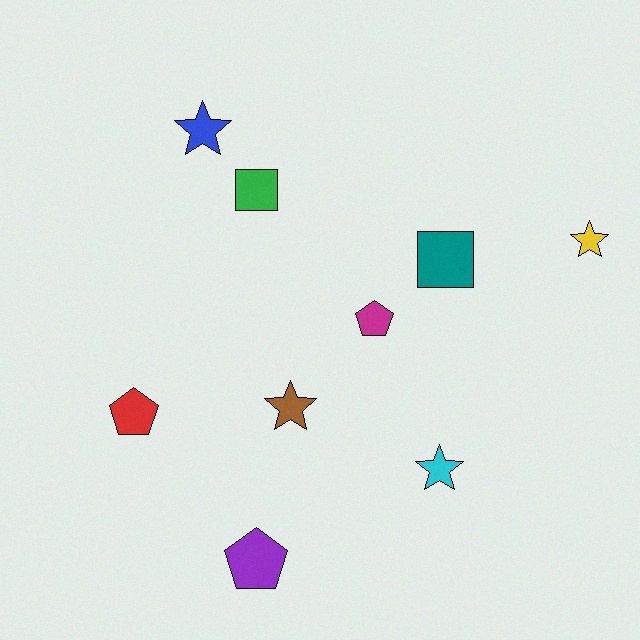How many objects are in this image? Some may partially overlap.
There are 9 objects.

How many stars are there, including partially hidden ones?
There are 4 stars.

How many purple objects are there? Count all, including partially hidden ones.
There is 1 purple object.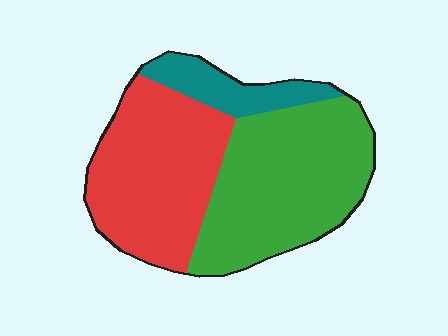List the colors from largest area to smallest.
From largest to smallest: green, red, teal.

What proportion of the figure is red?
Red takes up about two fifths (2/5) of the figure.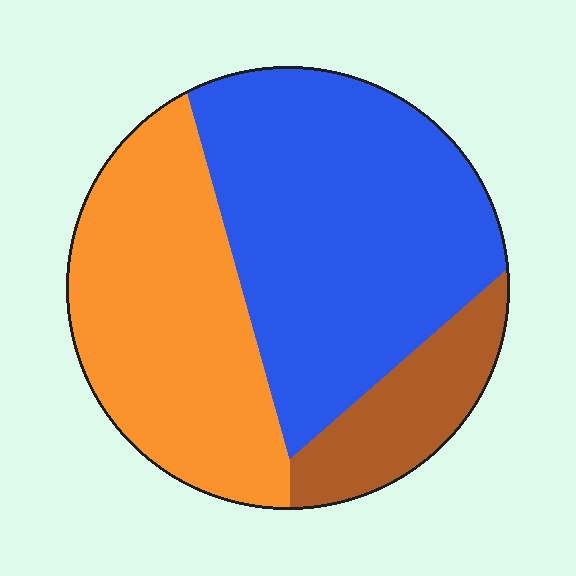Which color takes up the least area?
Brown, at roughly 15%.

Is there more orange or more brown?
Orange.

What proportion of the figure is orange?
Orange covers roughly 35% of the figure.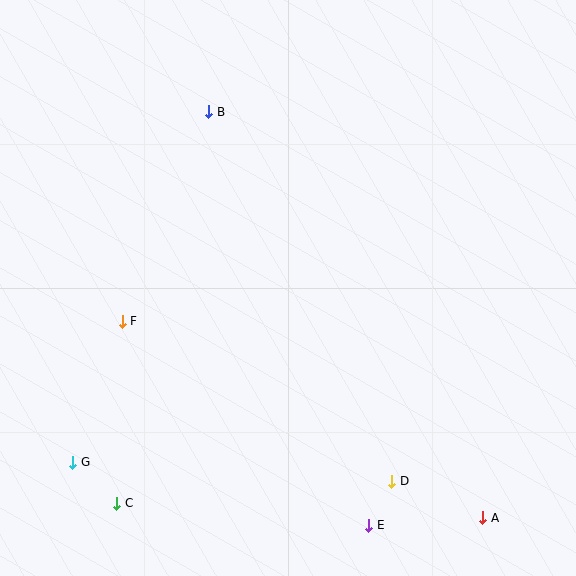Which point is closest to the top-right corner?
Point B is closest to the top-right corner.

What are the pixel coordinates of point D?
Point D is at (392, 481).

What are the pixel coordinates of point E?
Point E is at (369, 525).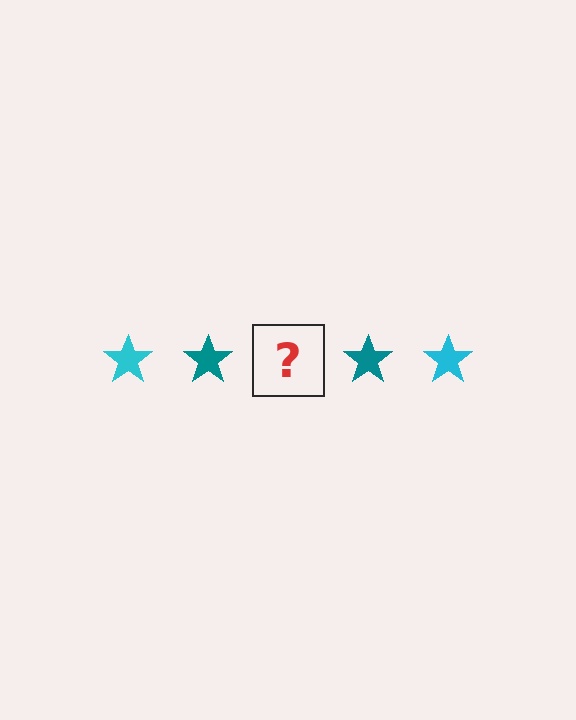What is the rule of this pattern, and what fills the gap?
The rule is that the pattern cycles through cyan, teal stars. The gap should be filled with a cyan star.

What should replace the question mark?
The question mark should be replaced with a cyan star.